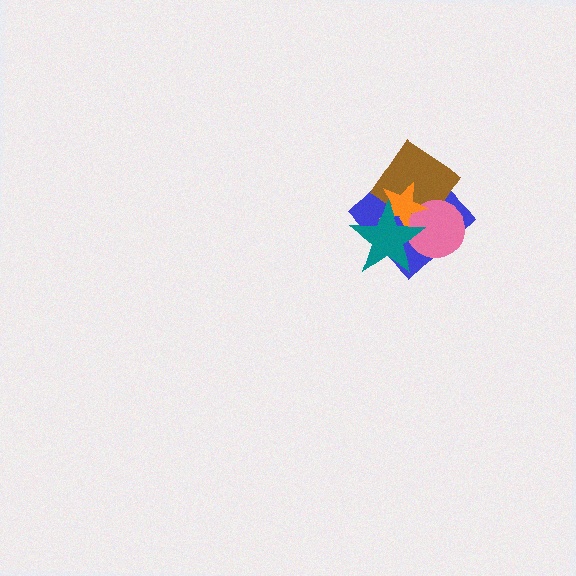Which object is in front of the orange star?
The teal star is in front of the orange star.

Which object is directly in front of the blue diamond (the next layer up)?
The brown diamond is directly in front of the blue diamond.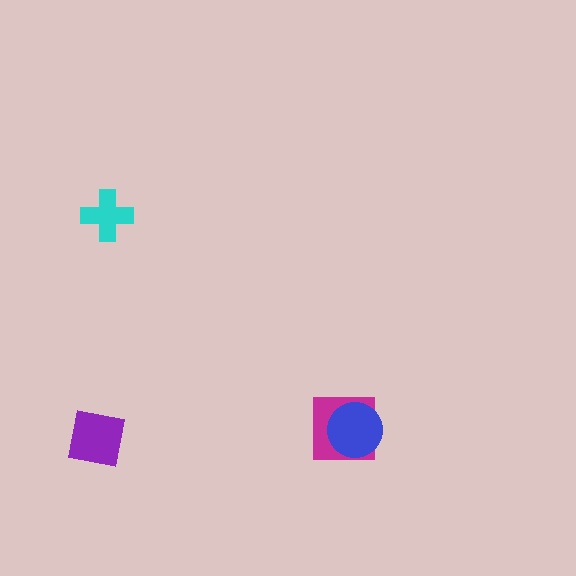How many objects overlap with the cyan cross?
0 objects overlap with the cyan cross.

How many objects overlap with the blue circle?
1 object overlaps with the blue circle.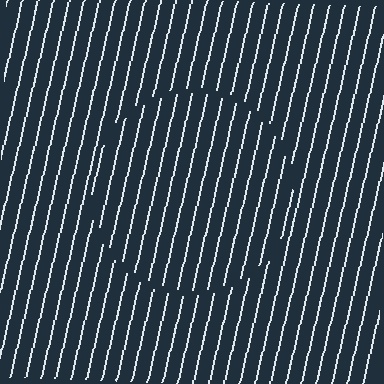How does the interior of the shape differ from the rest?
The interior of the shape contains the same grating, shifted by half a period — the contour is defined by the phase discontinuity where line-ends from the inner and outer gratings abut.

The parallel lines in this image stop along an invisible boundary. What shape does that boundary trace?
An illusory circle. The interior of the shape contains the same grating, shifted by half a period — the contour is defined by the phase discontinuity where line-ends from the inner and outer gratings abut.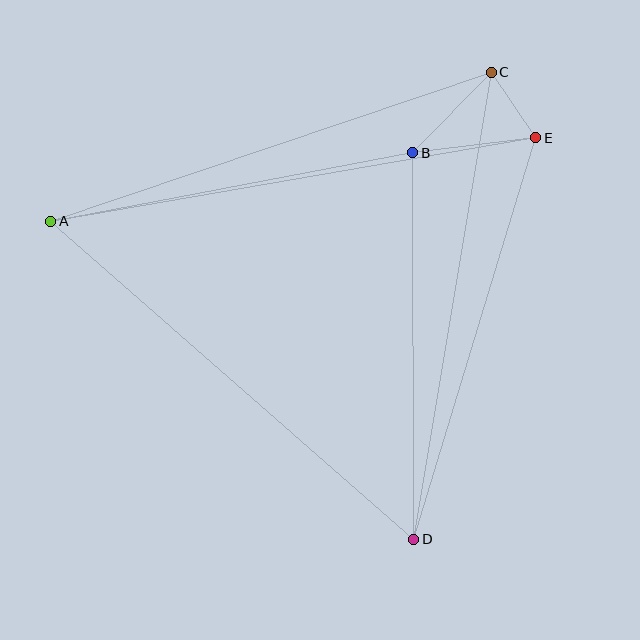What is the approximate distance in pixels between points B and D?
The distance between B and D is approximately 386 pixels.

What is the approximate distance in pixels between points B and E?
The distance between B and E is approximately 124 pixels.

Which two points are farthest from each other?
Points A and E are farthest from each other.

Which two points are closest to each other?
Points C and E are closest to each other.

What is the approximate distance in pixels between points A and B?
The distance between A and B is approximately 368 pixels.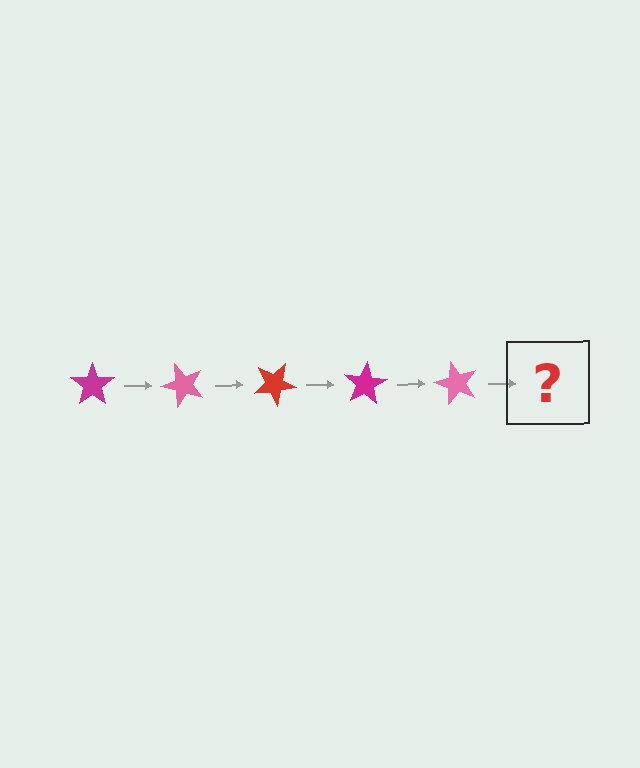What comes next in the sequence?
The next element should be a red star, rotated 250 degrees from the start.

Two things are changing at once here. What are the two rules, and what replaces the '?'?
The two rules are that it rotates 50 degrees each step and the color cycles through magenta, pink, and red. The '?' should be a red star, rotated 250 degrees from the start.